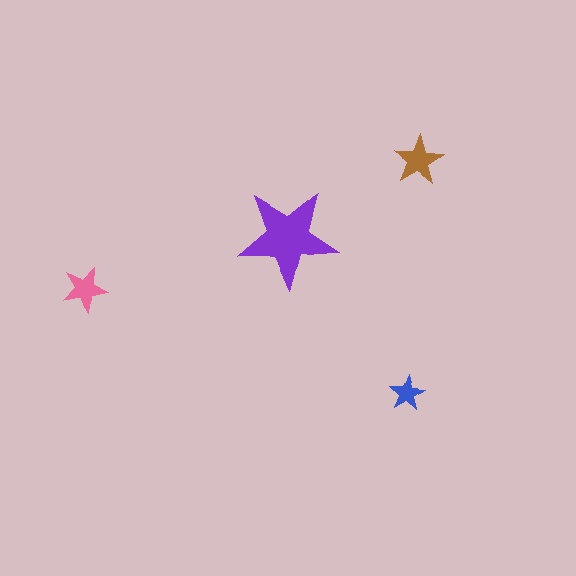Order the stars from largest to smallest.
the purple one, the brown one, the pink one, the blue one.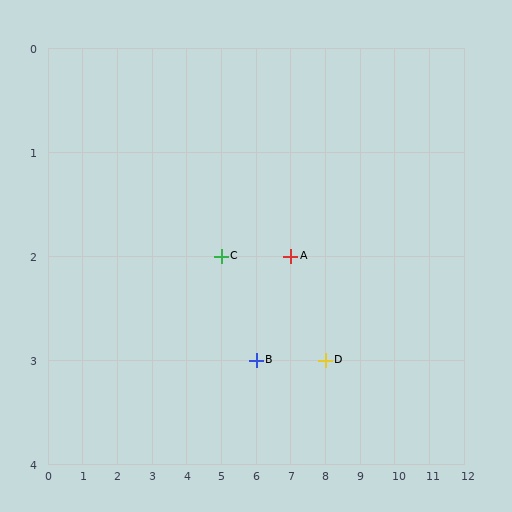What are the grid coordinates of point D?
Point D is at grid coordinates (8, 3).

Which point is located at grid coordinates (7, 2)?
Point A is at (7, 2).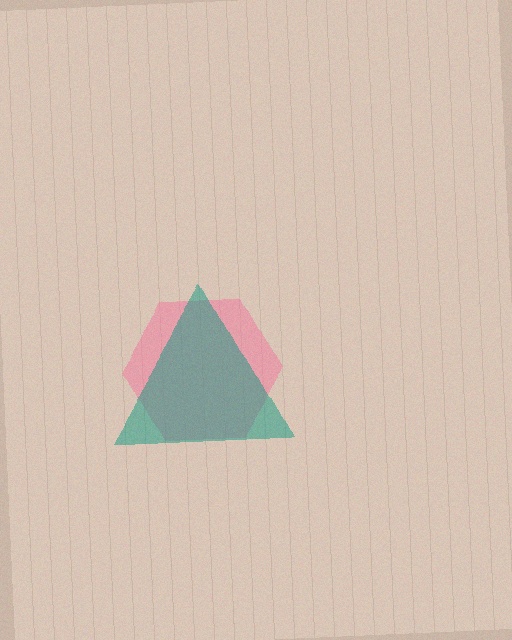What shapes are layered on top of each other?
The layered shapes are: a pink hexagon, a teal triangle.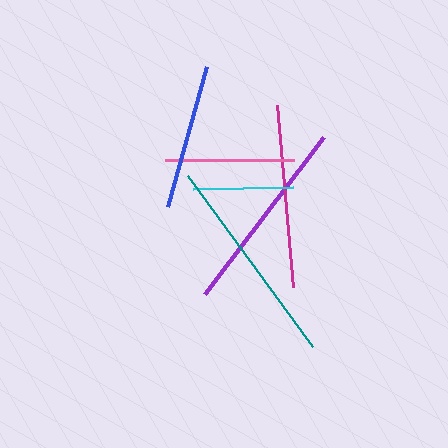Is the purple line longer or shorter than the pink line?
The purple line is longer than the pink line.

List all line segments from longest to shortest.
From longest to shortest: teal, purple, magenta, blue, pink, cyan.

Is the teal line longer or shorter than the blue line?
The teal line is longer than the blue line.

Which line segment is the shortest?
The cyan line is the shortest at approximately 100 pixels.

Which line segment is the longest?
The teal line is the longest at approximately 212 pixels.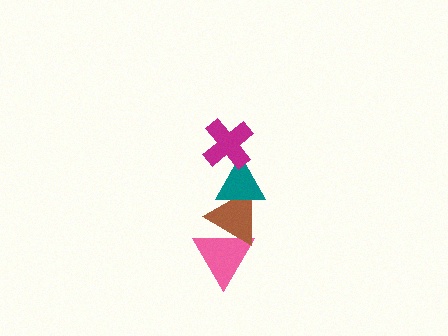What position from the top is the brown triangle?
The brown triangle is 3rd from the top.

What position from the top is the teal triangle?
The teal triangle is 2nd from the top.